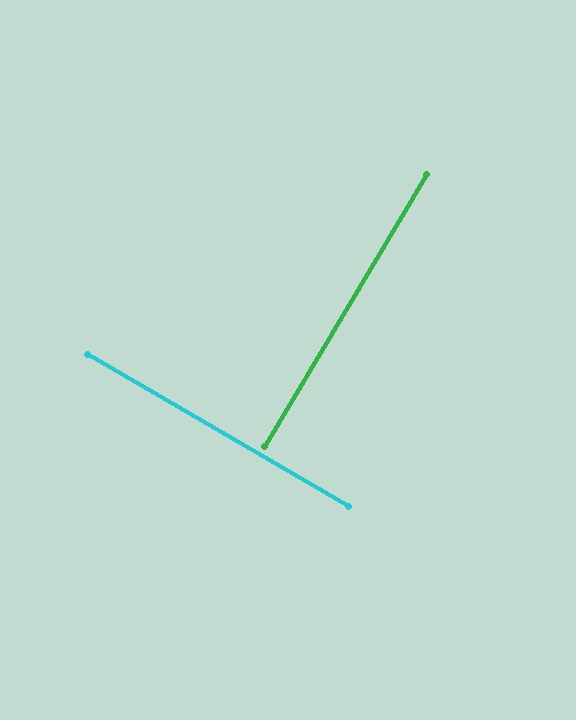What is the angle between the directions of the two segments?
Approximately 89 degrees.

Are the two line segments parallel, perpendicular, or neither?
Perpendicular — they meet at approximately 89°.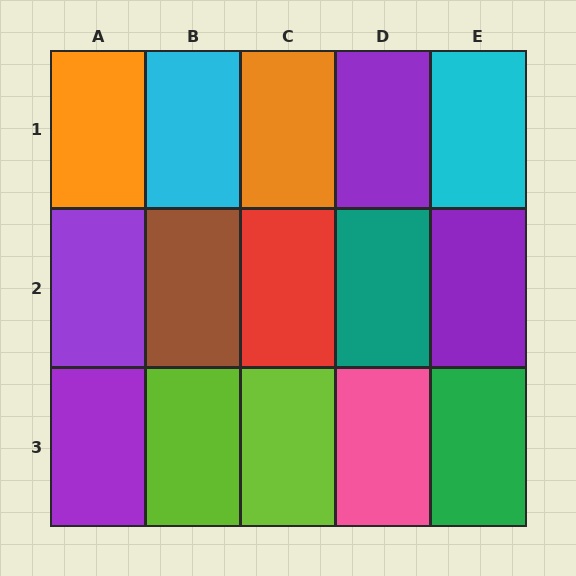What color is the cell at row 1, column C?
Orange.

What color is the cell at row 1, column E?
Cyan.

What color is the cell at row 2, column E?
Purple.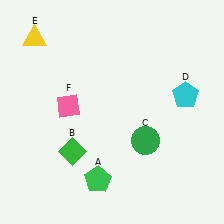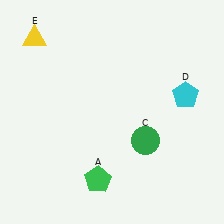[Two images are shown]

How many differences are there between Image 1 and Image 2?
There are 2 differences between the two images.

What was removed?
The green diamond (B), the pink diamond (F) were removed in Image 2.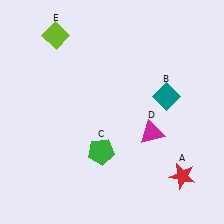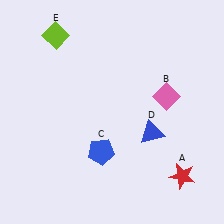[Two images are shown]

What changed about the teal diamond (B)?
In Image 1, B is teal. In Image 2, it changed to pink.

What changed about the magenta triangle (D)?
In Image 1, D is magenta. In Image 2, it changed to blue.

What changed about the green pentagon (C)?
In Image 1, C is green. In Image 2, it changed to blue.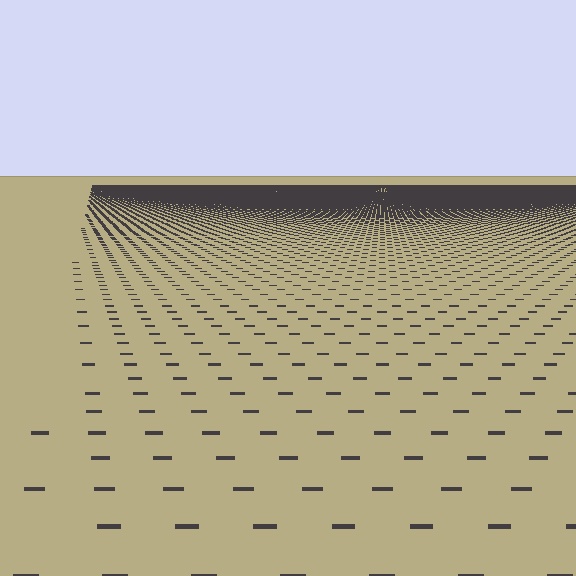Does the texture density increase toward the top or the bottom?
Density increases toward the top.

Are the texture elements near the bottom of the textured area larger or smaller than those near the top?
Larger. Near the bottom, elements are closer to the viewer and appear at a bigger on-screen size.